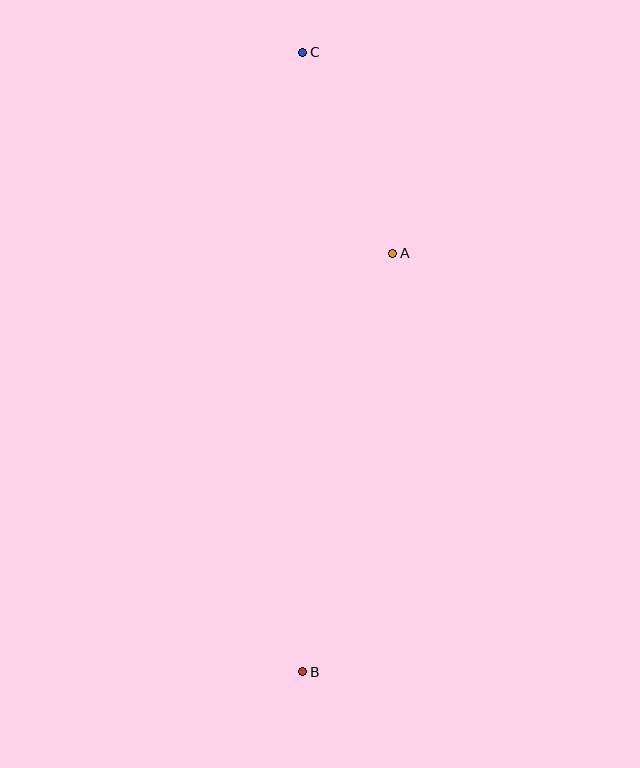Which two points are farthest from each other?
Points B and C are farthest from each other.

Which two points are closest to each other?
Points A and C are closest to each other.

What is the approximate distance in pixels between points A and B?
The distance between A and B is approximately 428 pixels.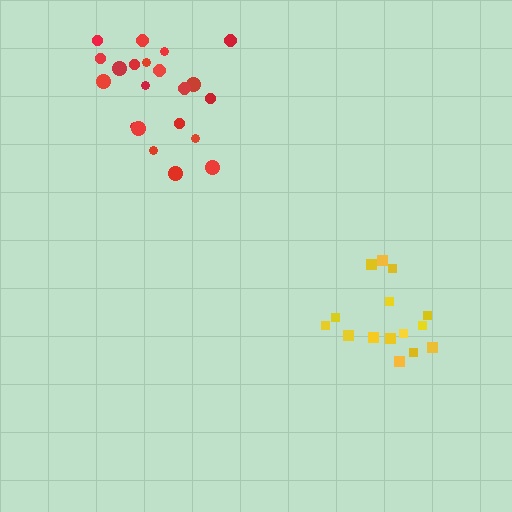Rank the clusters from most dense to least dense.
yellow, red.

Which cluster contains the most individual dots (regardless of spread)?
Red (21).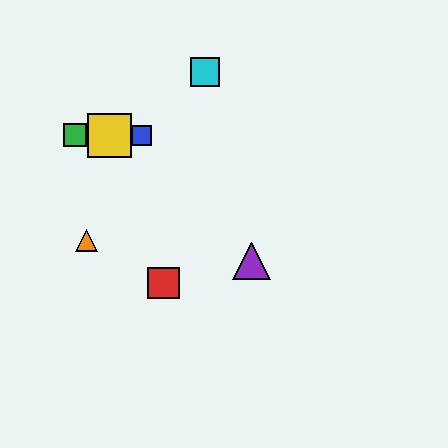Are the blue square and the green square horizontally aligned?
Yes, both are at y≈135.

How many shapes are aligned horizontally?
3 shapes (the blue square, the green square, the yellow square) are aligned horizontally.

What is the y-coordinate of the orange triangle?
The orange triangle is at y≈241.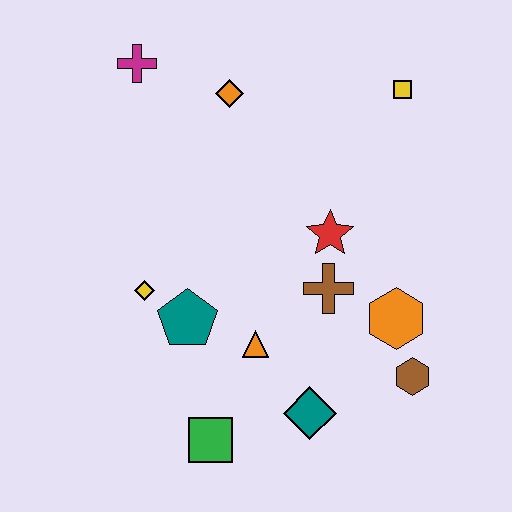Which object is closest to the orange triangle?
The teal pentagon is closest to the orange triangle.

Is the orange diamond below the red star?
No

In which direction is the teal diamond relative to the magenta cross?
The teal diamond is below the magenta cross.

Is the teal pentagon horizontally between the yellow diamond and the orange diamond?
Yes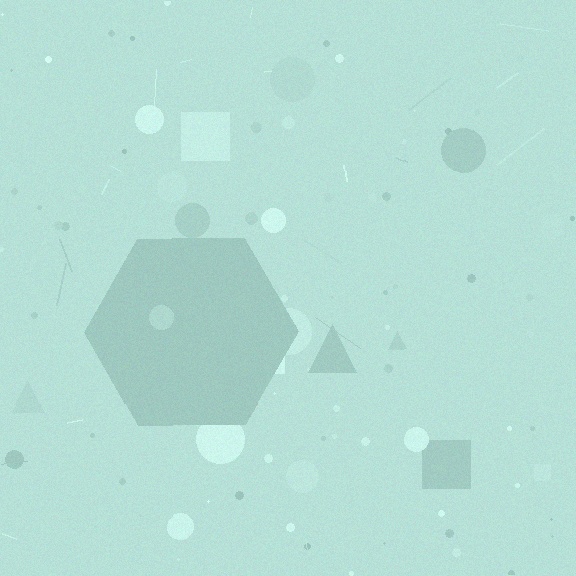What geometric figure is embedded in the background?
A hexagon is embedded in the background.